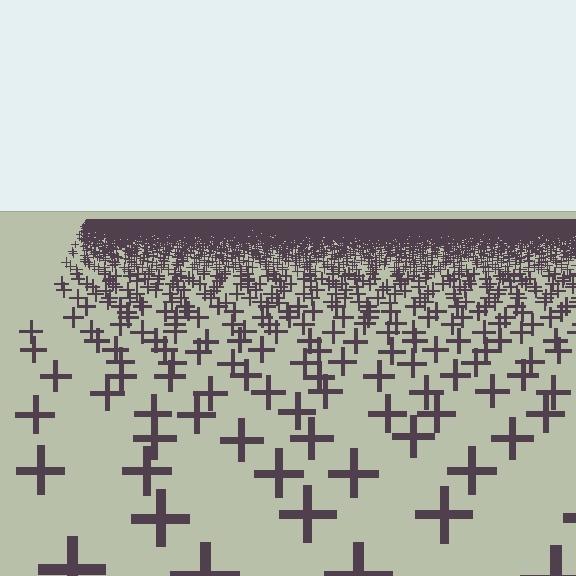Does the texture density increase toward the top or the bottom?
Density increases toward the top.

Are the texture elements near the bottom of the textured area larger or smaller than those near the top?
Larger. Near the bottom, elements are closer to the viewer and appear at a bigger on-screen size.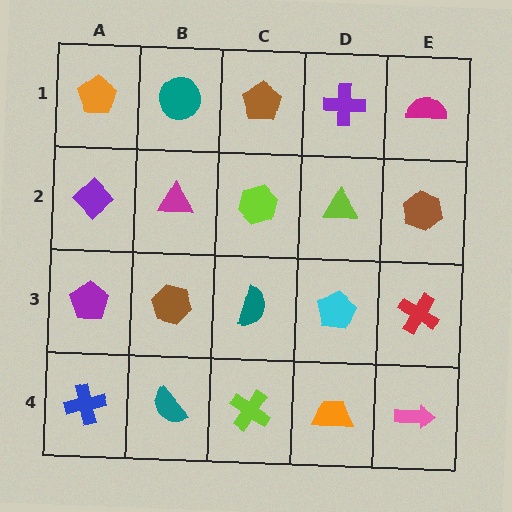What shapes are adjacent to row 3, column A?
A purple diamond (row 2, column A), a blue cross (row 4, column A), a brown hexagon (row 3, column B).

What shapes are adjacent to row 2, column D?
A purple cross (row 1, column D), a cyan pentagon (row 3, column D), a lime hexagon (row 2, column C), a brown hexagon (row 2, column E).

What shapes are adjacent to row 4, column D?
A cyan pentagon (row 3, column D), a lime cross (row 4, column C), a pink arrow (row 4, column E).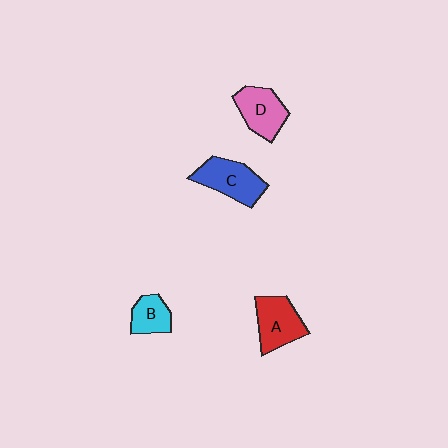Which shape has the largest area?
Shape C (blue).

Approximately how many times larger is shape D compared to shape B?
Approximately 1.5 times.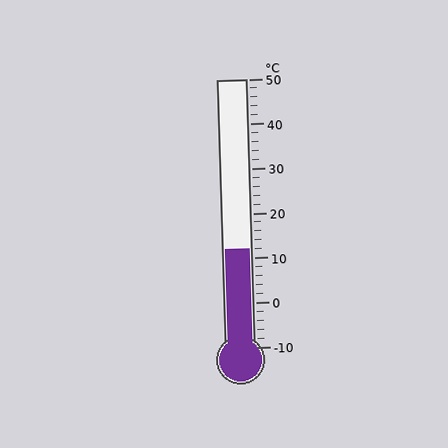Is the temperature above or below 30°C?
The temperature is below 30°C.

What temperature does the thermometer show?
The thermometer shows approximately 12°C.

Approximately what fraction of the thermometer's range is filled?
The thermometer is filled to approximately 35% of its range.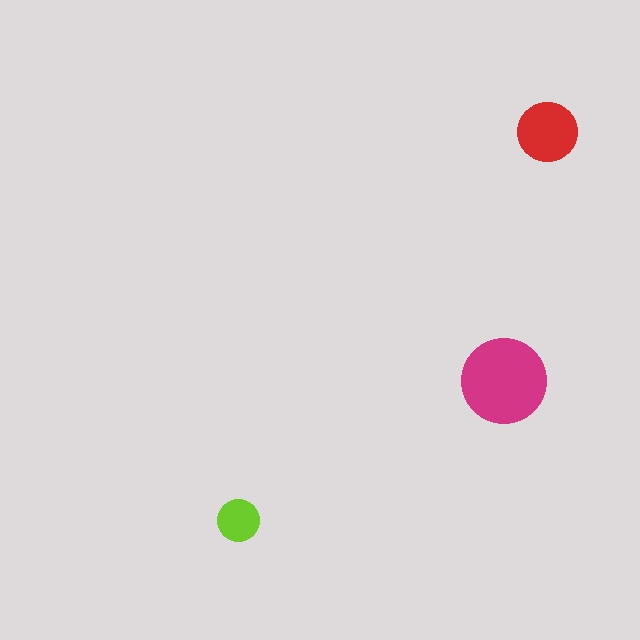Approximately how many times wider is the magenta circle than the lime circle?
About 2 times wider.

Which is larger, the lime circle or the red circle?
The red one.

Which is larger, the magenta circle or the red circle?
The magenta one.